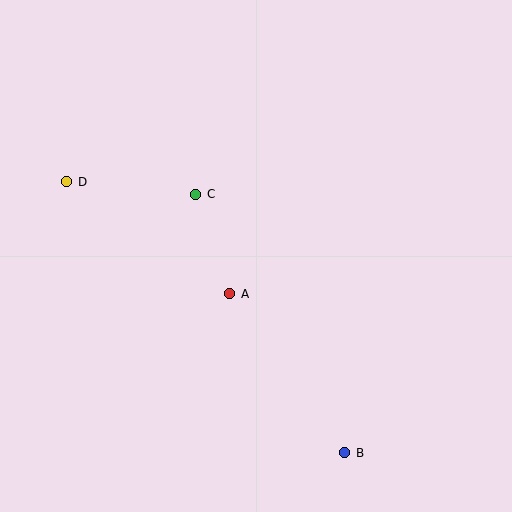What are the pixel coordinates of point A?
Point A is at (230, 294).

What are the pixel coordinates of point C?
Point C is at (196, 194).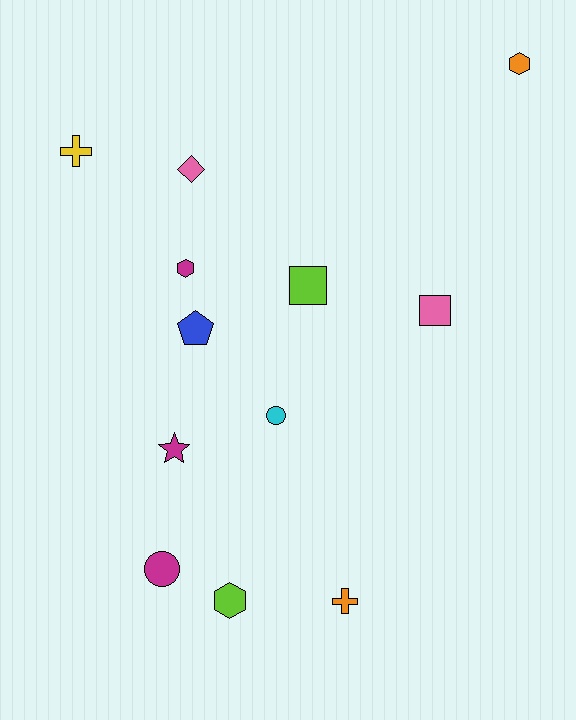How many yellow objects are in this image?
There is 1 yellow object.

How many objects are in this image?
There are 12 objects.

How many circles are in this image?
There are 2 circles.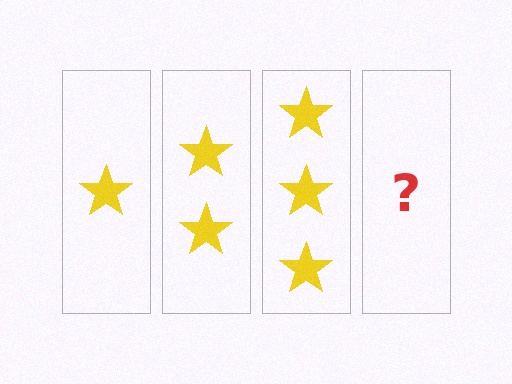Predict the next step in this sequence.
The next step is 4 stars.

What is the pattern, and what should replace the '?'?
The pattern is that each step adds one more star. The '?' should be 4 stars.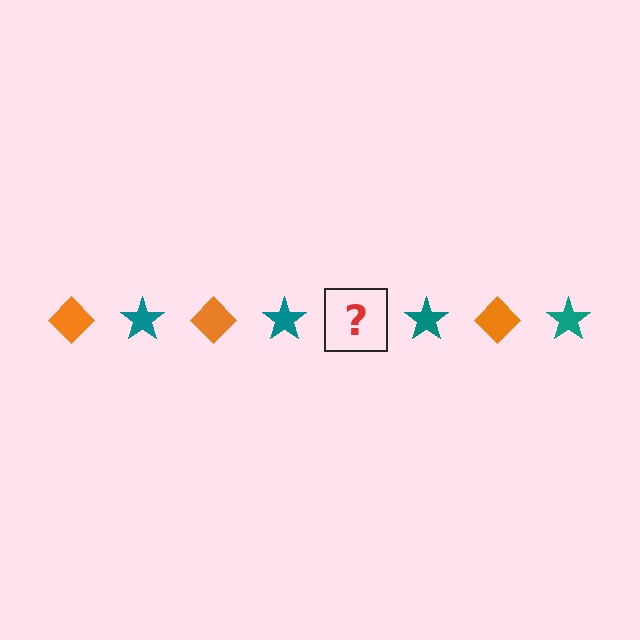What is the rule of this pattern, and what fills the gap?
The rule is that the pattern alternates between orange diamond and teal star. The gap should be filled with an orange diamond.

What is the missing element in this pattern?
The missing element is an orange diamond.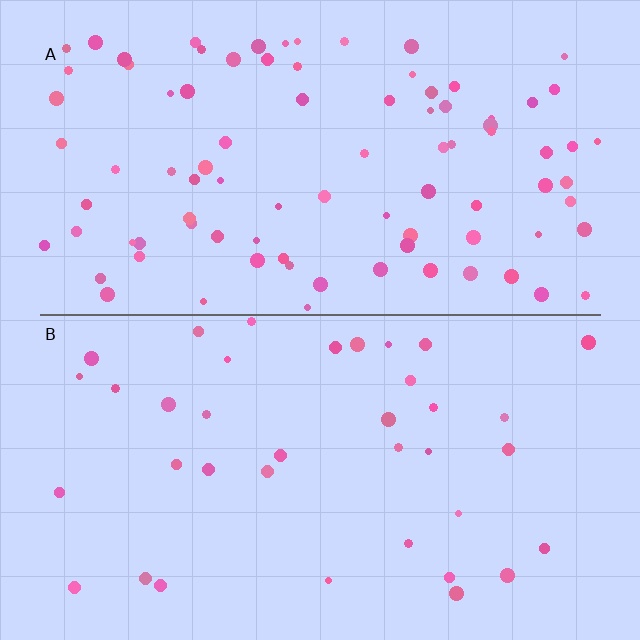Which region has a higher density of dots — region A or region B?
A (the top).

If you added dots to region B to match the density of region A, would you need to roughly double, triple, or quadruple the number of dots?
Approximately double.